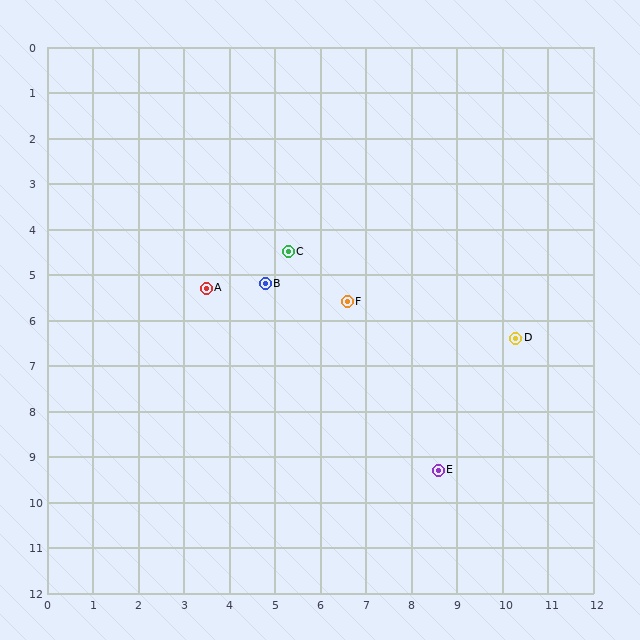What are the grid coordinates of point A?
Point A is at approximately (3.5, 5.3).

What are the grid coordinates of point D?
Point D is at approximately (10.3, 6.4).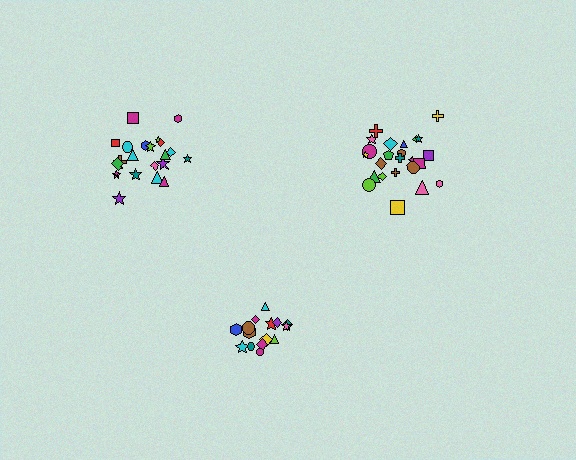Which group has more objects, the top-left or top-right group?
The top-right group.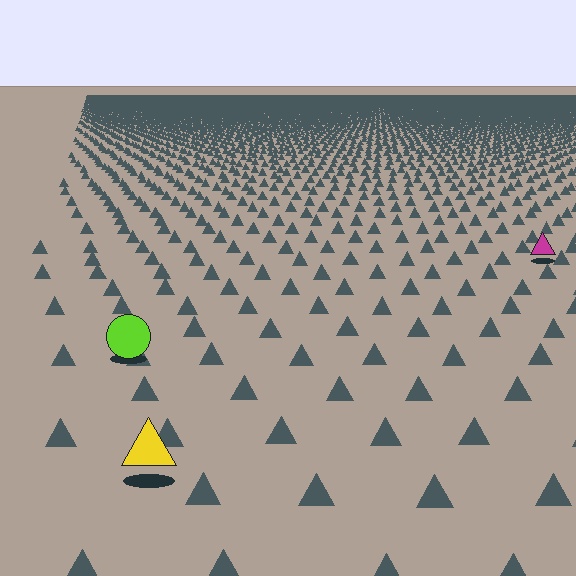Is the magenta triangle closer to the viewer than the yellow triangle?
No. The yellow triangle is closer — you can tell from the texture gradient: the ground texture is coarser near it.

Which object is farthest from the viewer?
The magenta triangle is farthest from the viewer. It appears smaller and the ground texture around it is denser.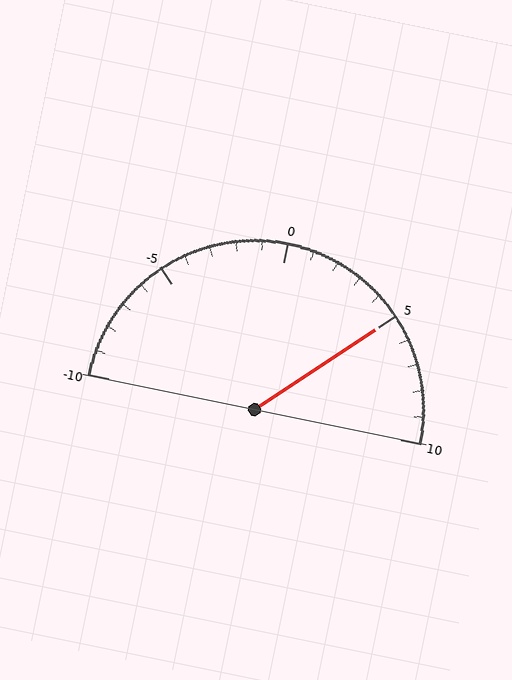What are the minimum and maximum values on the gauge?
The gauge ranges from -10 to 10.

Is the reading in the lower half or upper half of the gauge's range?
The reading is in the upper half of the range (-10 to 10).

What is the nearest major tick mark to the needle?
The nearest major tick mark is 5.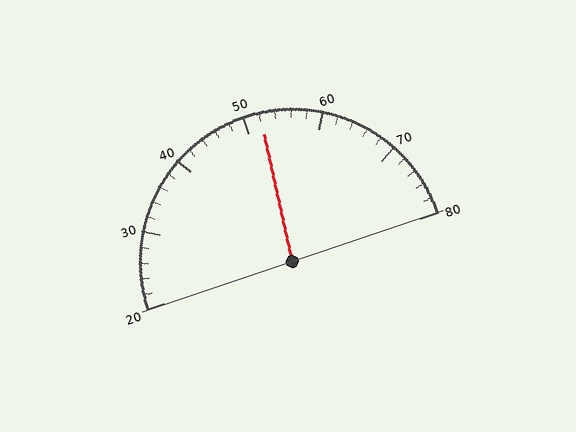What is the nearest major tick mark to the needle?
The nearest major tick mark is 50.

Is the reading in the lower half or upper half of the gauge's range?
The reading is in the upper half of the range (20 to 80).